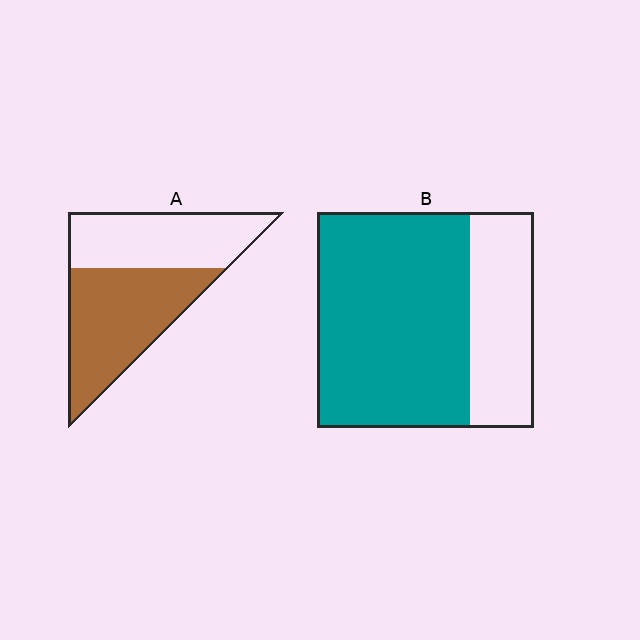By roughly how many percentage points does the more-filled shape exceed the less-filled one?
By roughly 15 percentage points (B over A).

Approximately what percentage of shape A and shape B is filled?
A is approximately 55% and B is approximately 70%.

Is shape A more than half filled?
Yes.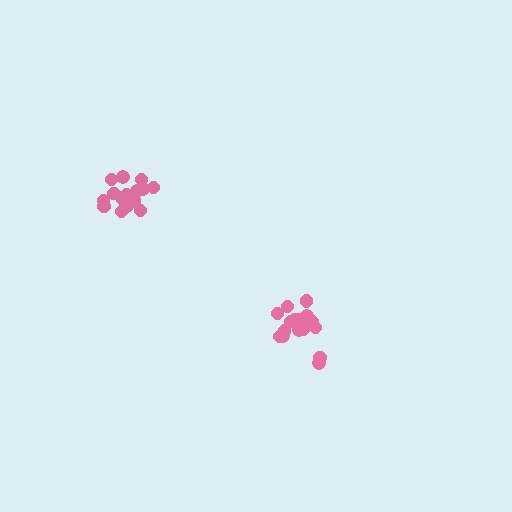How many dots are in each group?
Group 1: 17 dots, Group 2: 17 dots (34 total).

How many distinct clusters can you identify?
There are 2 distinct clusters.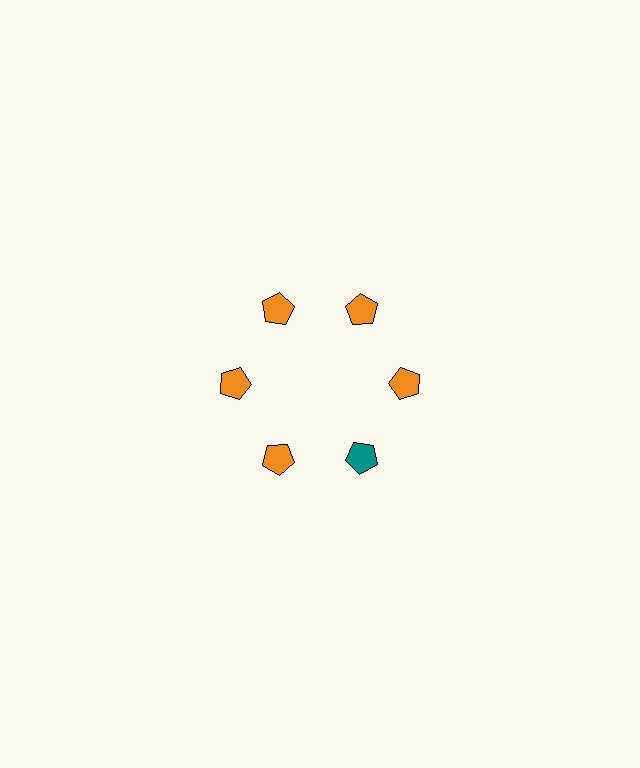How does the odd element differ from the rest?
It has a different color: teal instead of orange.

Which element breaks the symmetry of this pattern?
The teal pentagon at roughly the 5 o'clock position breaks the symmetry. All other shapes are orange pentagons.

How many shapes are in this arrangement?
There are 6 shapes arranged in a ring pattern.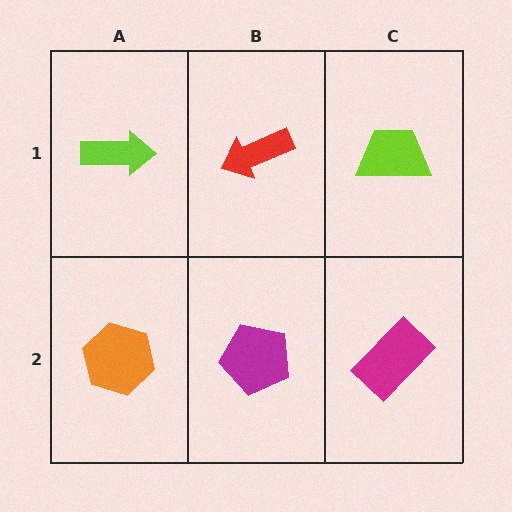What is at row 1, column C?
A lime trapezoid.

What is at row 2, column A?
An orange hexagon.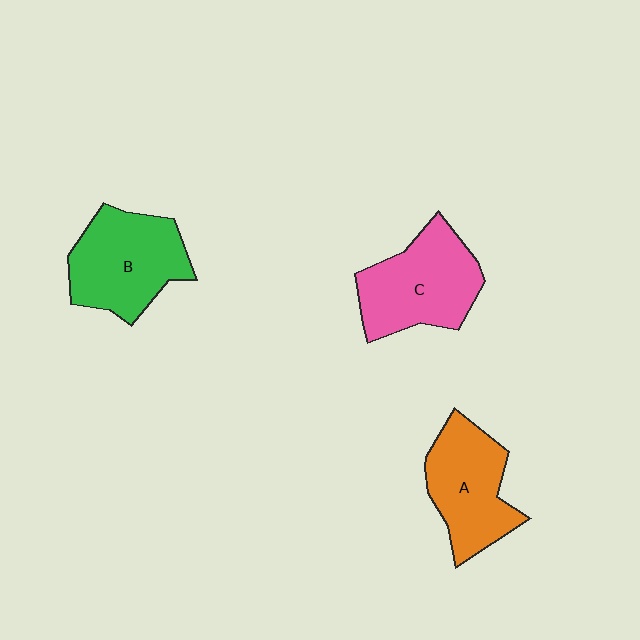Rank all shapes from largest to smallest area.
From largest to smallest: B (green), C (pink), A (orange).